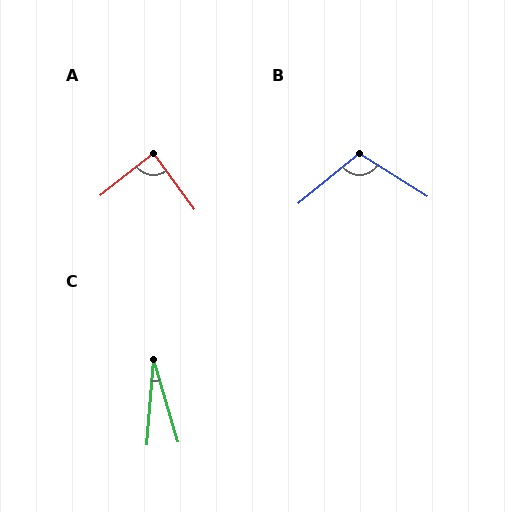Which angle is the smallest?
C, at approximately 21 degrees.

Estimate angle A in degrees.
Approximately 87 degrees.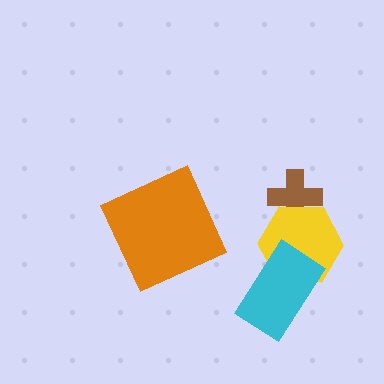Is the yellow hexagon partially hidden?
Yes, it is partially covered by another shape.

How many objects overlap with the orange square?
0 objects overlap with the orange square.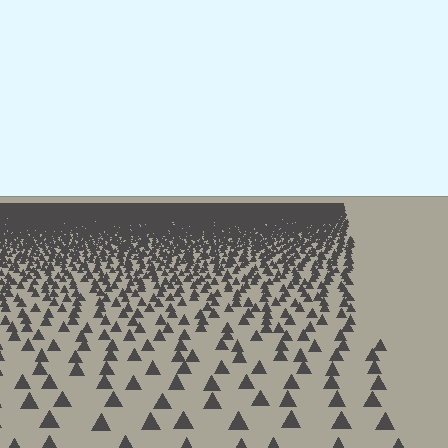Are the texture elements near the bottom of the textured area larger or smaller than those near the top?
Larger. Near the bottom, elements are closer to the viewer and appear at a bigger on-screen size.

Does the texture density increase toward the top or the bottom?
Density increases toward the top.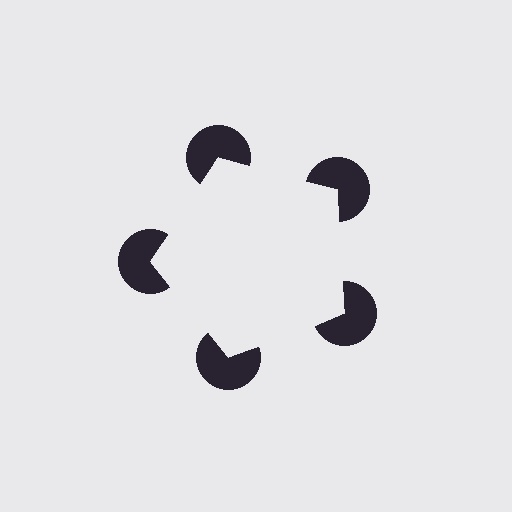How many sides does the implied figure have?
5 sides.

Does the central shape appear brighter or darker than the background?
It typically appears slightly brighter than the background, even though no actual brightness change is drawn.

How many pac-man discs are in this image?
There are 5 — one at each vertex of the illusory pentagon.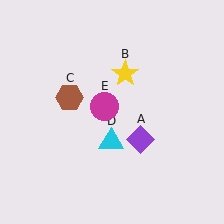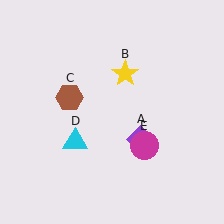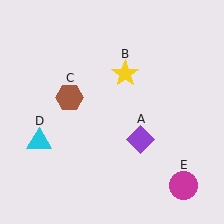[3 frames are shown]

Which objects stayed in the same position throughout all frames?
Purple diamond (object A) and yellow star (object B) and brown hexagon (object C) remained stationary.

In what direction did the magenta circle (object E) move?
The magenta circle (object E) moved down and to the right.